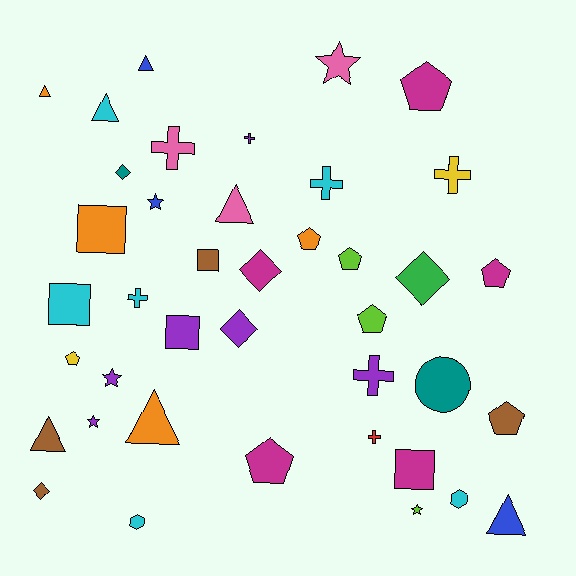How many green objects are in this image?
There is 1 green object.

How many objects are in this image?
There are 40 objects.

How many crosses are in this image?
There are 7 crosses.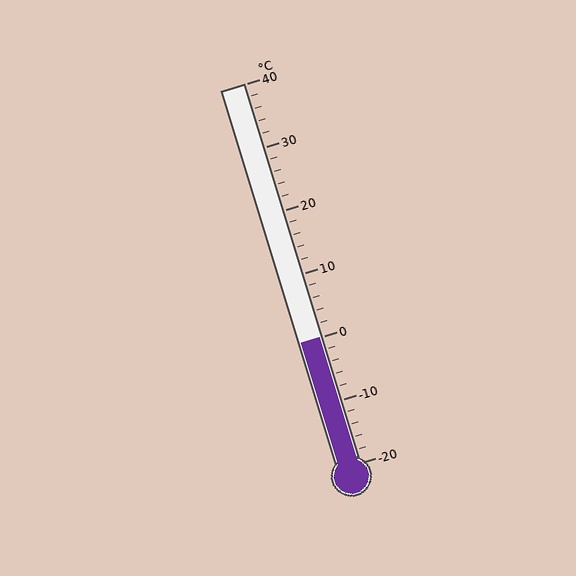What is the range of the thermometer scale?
The thermometer scale ranges from -20°C to 40°C.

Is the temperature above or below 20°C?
The temperature is below 20°C.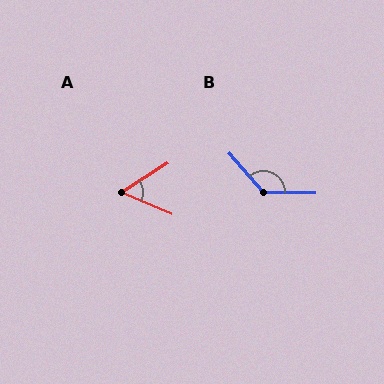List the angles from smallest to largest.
A (56°), B (132°).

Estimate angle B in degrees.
Approximately 132 degrees.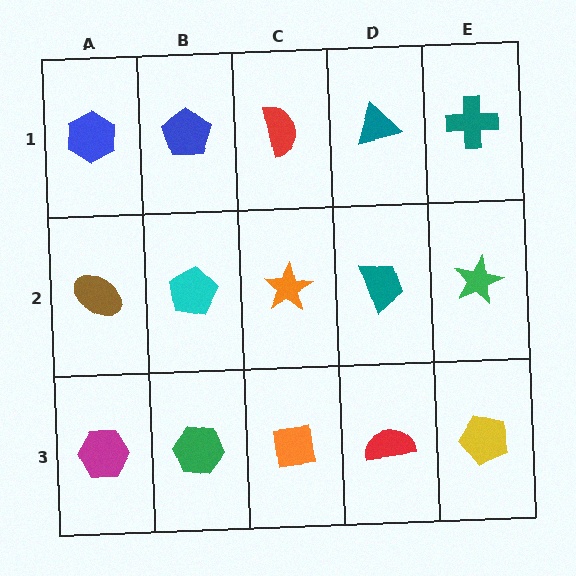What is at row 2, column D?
A teal trapezoid.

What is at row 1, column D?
A teal triangle.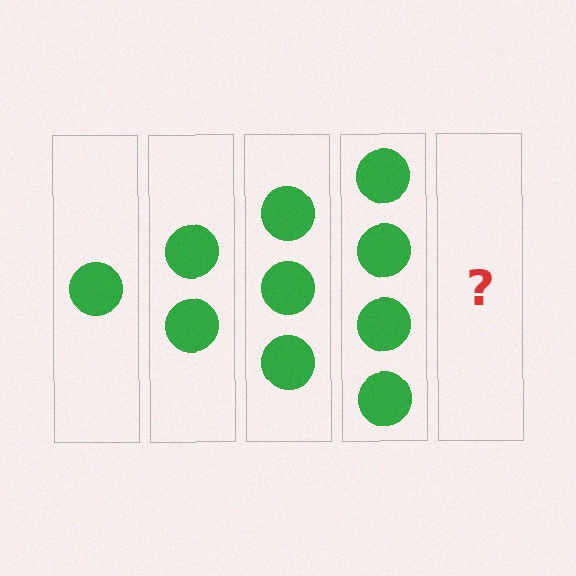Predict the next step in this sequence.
The next step is 5 circles.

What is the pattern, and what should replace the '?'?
The pattern is that each step adds one more circle. The '?' should be 5 circles.